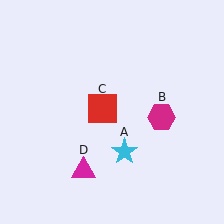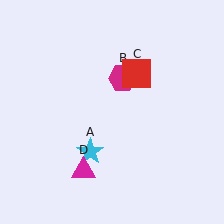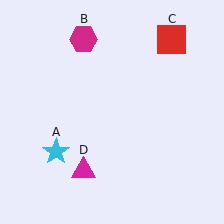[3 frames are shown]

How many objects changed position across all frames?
3 objects changed position: cyan star (object A), magenta hexagon (object B), red square (object C).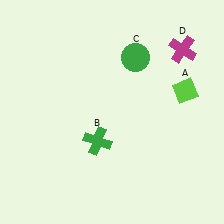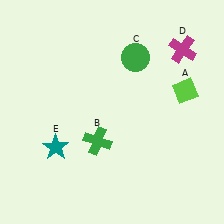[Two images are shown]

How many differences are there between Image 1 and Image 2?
There is 1 difference between the two images.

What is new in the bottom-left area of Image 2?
A teal star (E) was added in the bottom-left area of Image 2.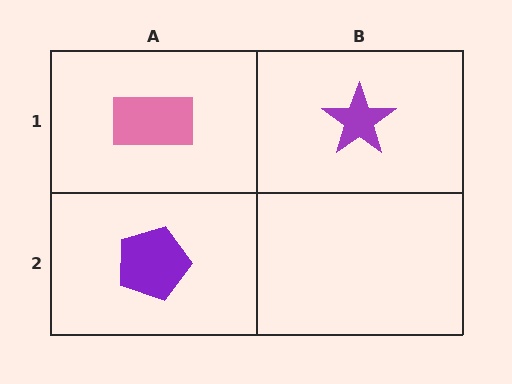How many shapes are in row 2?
1 shape.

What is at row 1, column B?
A purple star.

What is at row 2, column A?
A purple pentagon.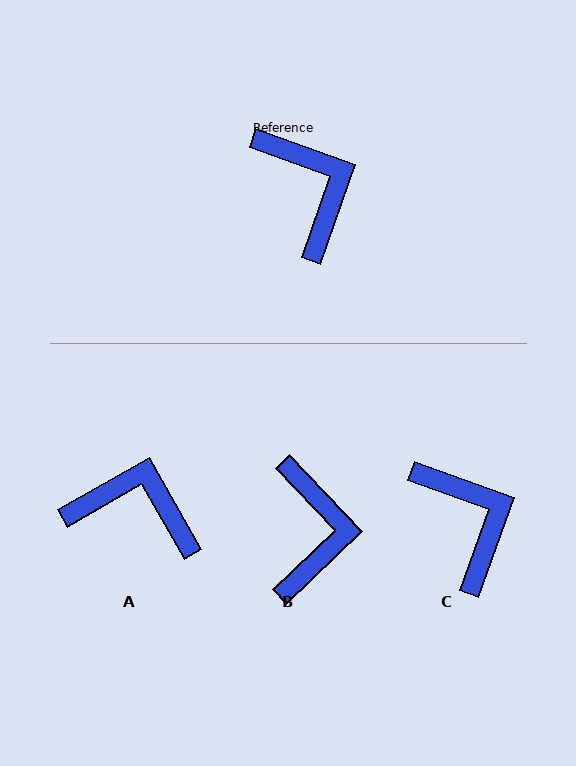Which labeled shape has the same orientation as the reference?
C.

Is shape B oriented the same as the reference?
No, it is off by about 27 degrees.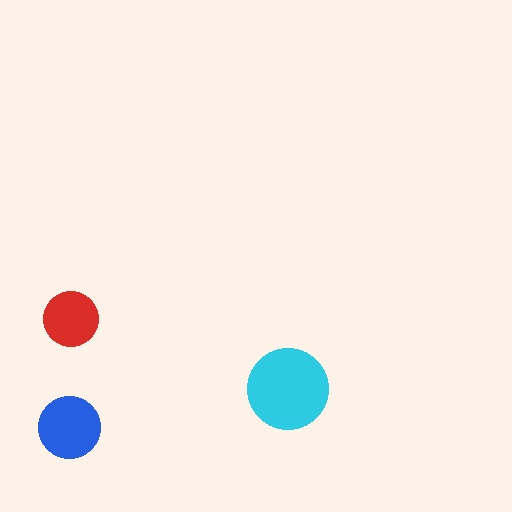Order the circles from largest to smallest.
the cyan one, the blue one, the red one.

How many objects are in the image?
There are 3 objects in the image.